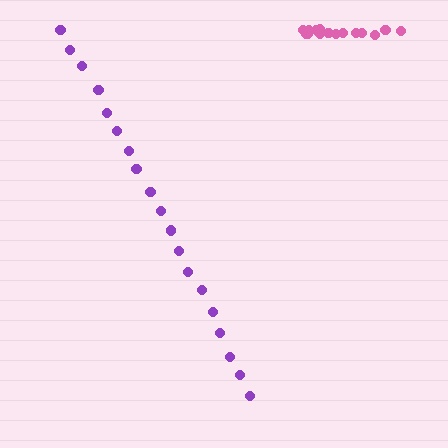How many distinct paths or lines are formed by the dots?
There are 2 distinct paths.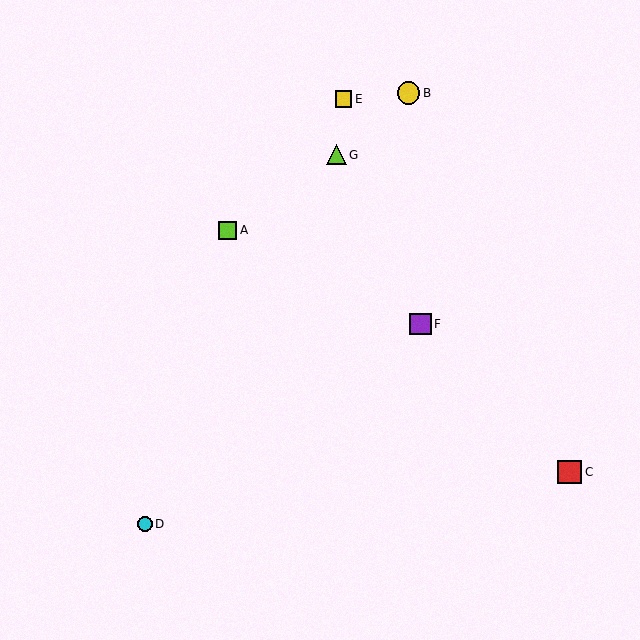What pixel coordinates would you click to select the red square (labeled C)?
Click at (570, 472) to select the red square C.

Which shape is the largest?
The red square (labeled C) is the largest.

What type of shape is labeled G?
Shape G is a lime triangle.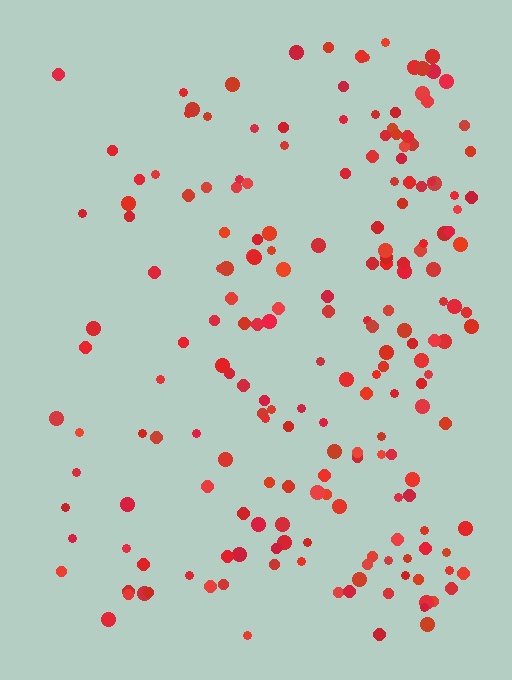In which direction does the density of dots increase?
From left to right, with the right side densest.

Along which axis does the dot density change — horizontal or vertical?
Horizontal.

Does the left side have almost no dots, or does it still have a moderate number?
Still a moderate number, just noticeably fewer than the right.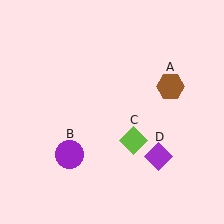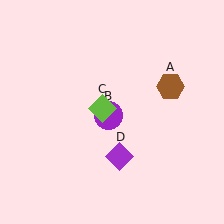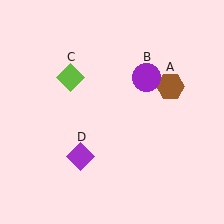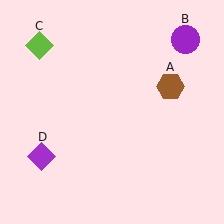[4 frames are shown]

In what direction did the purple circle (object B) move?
The purple circle (object B) moved up and to the right.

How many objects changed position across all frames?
3 objects changed position: purple circle (object B), lime diamond (object C), purple diamond (object D).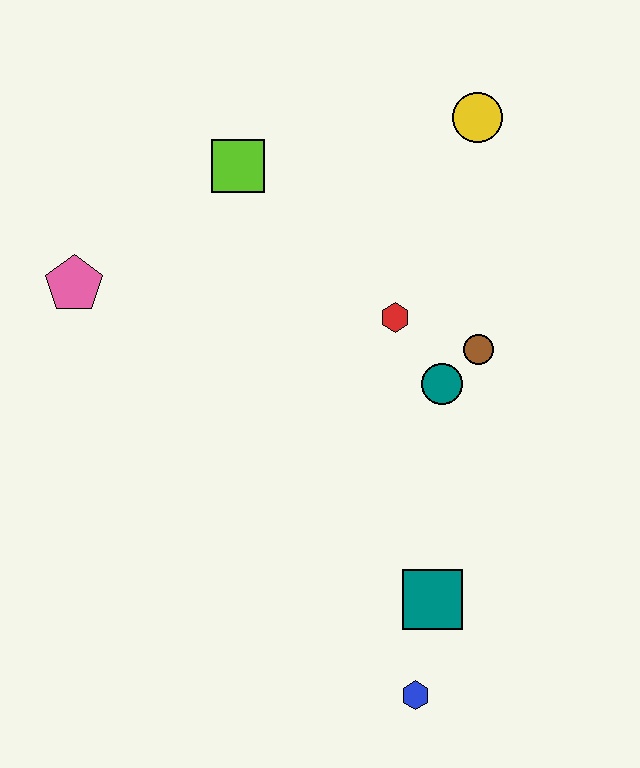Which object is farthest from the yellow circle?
The blue hexagon is farthest from the yellow circle.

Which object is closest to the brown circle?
The teal circle is closest to the brown circle.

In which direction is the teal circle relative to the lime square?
The teal circle is below the lime square.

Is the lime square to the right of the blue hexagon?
No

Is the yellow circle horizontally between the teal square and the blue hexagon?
No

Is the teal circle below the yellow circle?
Yes